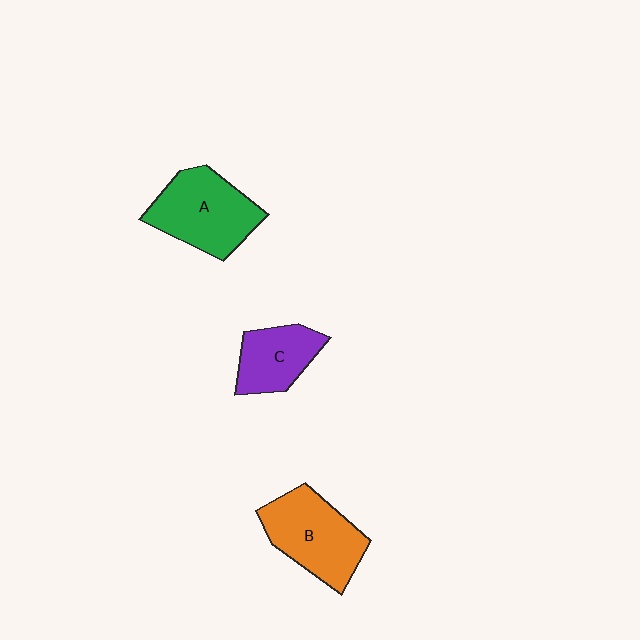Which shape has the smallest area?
Shape C (purple).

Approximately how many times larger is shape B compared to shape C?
Approximately 1.5 times.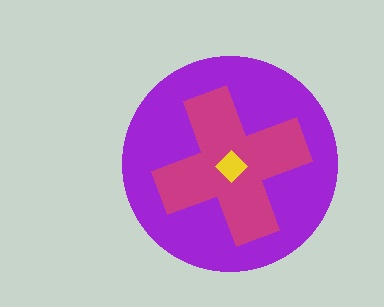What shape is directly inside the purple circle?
The magenta cross.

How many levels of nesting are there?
3.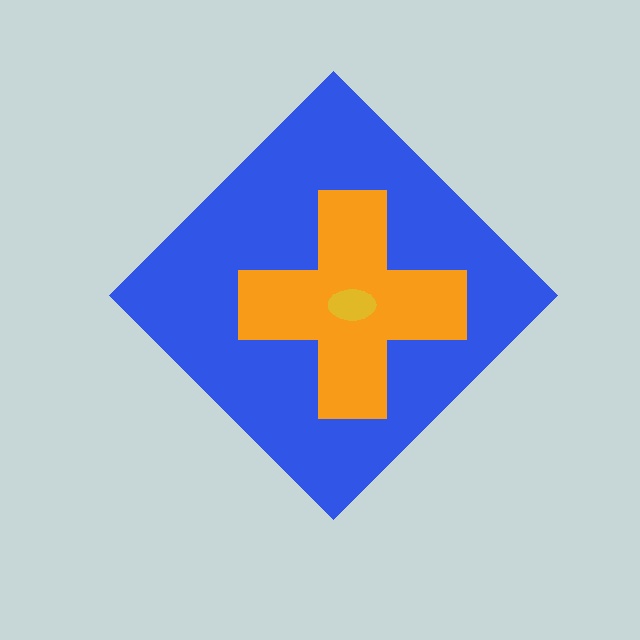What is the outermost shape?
The blue diamond.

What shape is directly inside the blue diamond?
The orange cross.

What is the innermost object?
The yellow ellipse.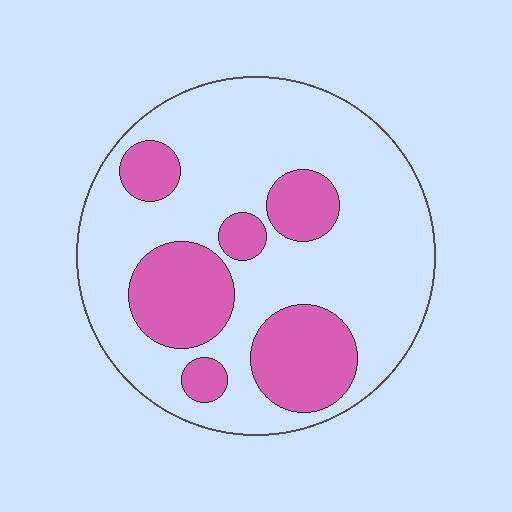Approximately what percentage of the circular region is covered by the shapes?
Approximately 30%.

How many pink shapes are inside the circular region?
6.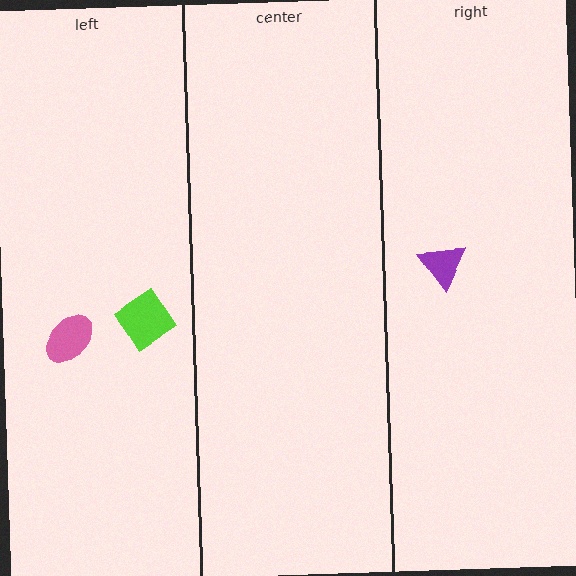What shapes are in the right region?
The purple triangle.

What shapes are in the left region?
The pink ellipse, the lime diamond.